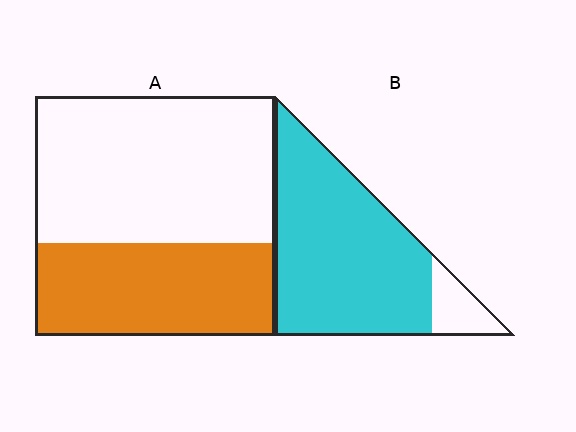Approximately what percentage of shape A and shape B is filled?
A is approximately 40% and B is approximately 90%.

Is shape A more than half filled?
No.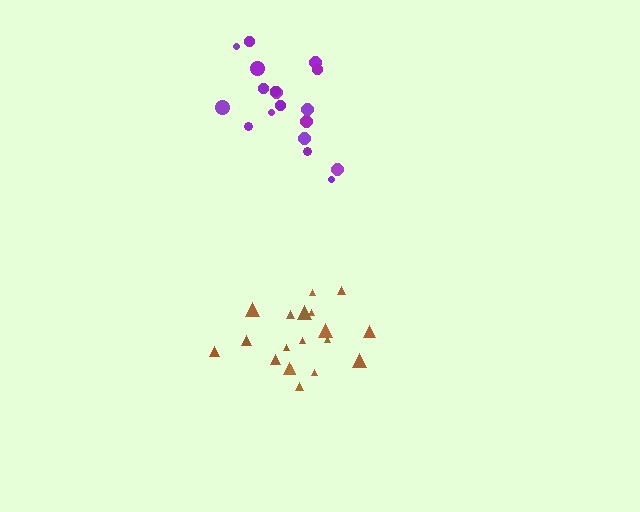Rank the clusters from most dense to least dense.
brown, purple.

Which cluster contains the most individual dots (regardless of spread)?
Brown (19).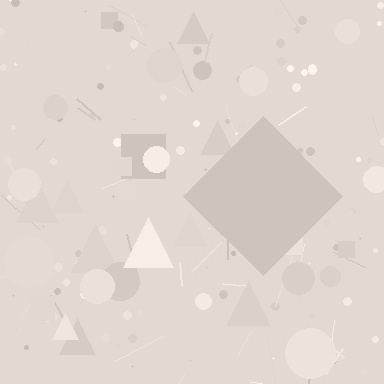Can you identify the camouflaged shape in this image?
The camouflaged shape is a diamond.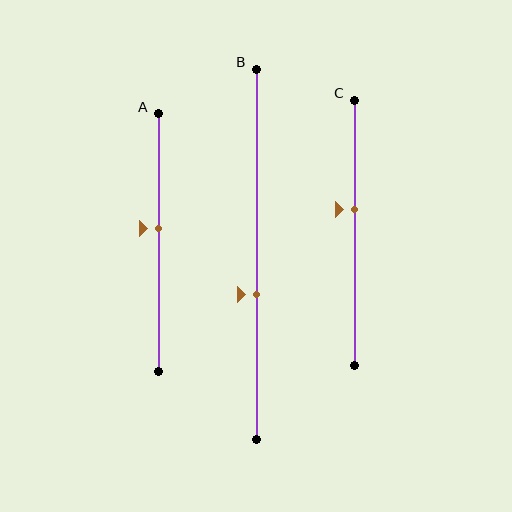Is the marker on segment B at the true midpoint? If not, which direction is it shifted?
No, the marker on segment B is shifted downward by about 11% of the segment length.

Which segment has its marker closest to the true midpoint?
Segment A has its marker closest to the true midpoint.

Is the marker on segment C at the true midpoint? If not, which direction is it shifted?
No, the marker on segment C is shifted upward by about 9% of the segment length.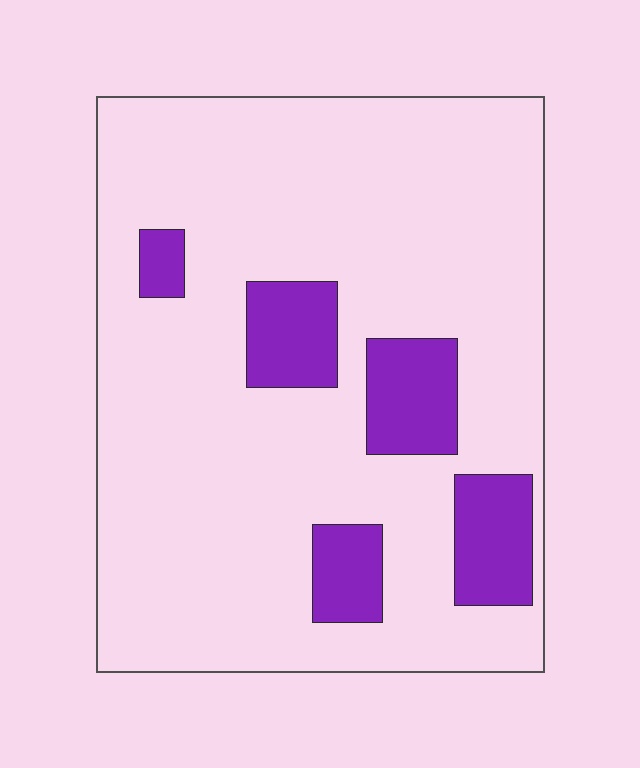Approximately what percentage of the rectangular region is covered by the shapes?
Approximately 15%.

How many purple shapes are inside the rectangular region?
5.